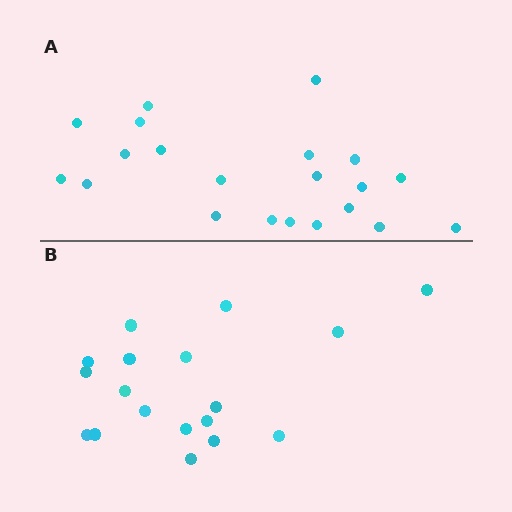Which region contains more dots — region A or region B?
Region A (the top region) has more dots.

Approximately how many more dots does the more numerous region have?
Region A has just a few more — roughly 2 or 3 more dots than region B.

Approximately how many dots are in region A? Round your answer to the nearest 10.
About 20 dots. (The exact count is 21, which rounds to 20.)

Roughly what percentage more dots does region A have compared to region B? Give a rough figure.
About 15% more.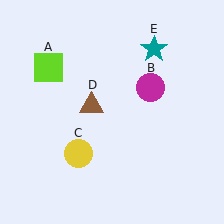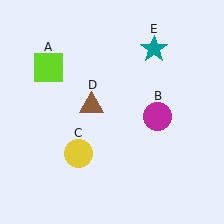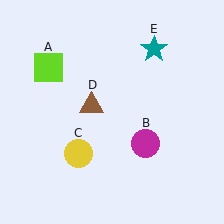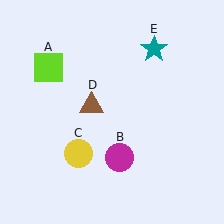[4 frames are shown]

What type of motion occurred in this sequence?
The magenta circle (object B) rotated clockwise around the center of the scene.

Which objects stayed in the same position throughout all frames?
Lime square (object A) and yellow circle (object C) and brown triangle (object D) and teal star (object E) remained stationary.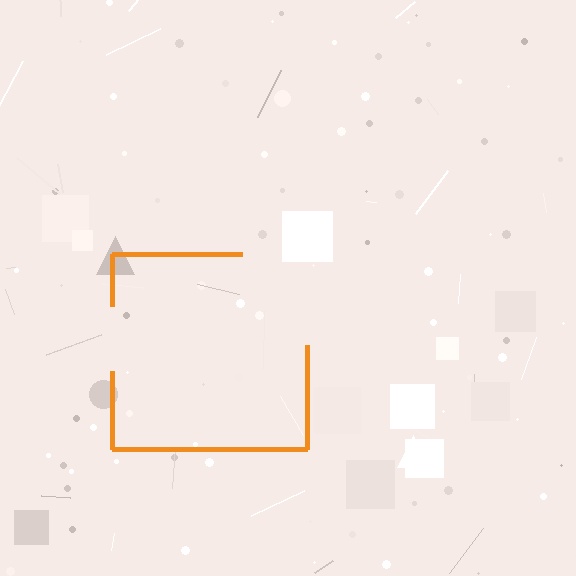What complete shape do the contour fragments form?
The contour fragments form a square.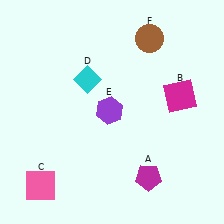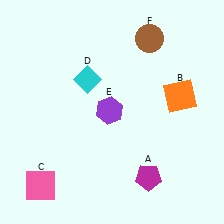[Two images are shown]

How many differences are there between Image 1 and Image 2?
There is 1 difference between the two images.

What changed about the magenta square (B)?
In Image 1, B is magenta. In Image 2, it changed to orange.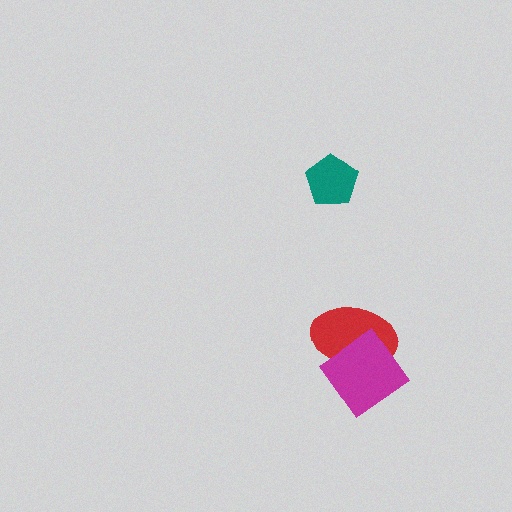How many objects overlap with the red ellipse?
1 object overlaps with the red ellipse.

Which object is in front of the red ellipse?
The magenta diamond is in front of the red ellipse.